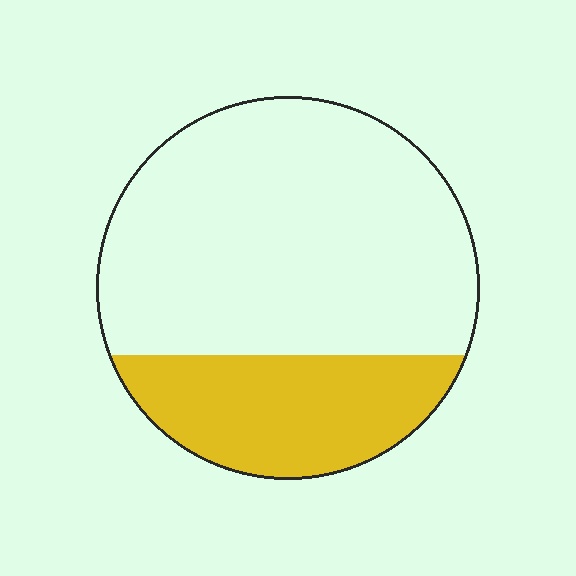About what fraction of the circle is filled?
About one quarter (1/4).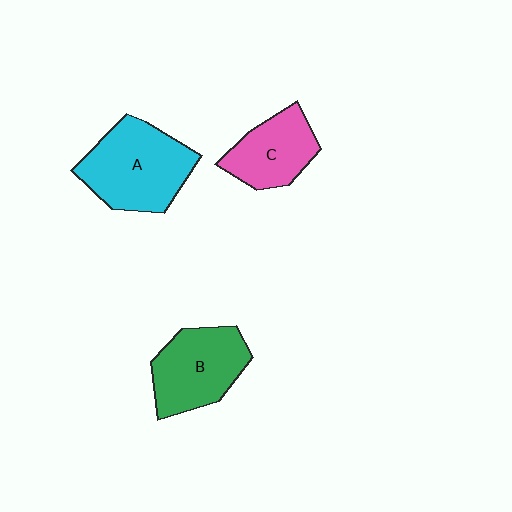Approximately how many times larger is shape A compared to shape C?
Approximately 1.5 times.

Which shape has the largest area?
Shape A (cyan).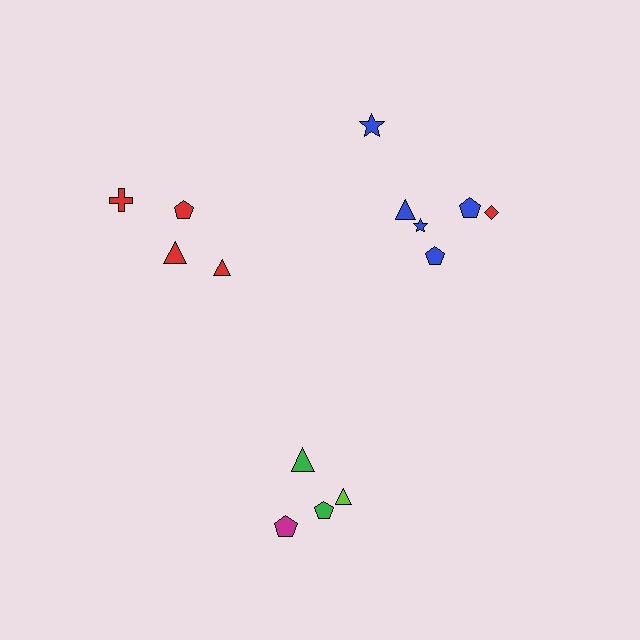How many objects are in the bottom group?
There are 4 objects.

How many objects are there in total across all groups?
There are 14 objects.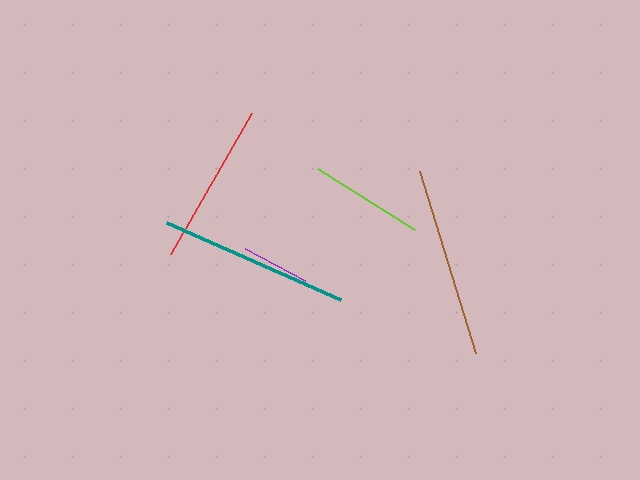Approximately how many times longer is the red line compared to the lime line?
The red line is approximately 1.4 times the length of the lime line.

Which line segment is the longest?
The brown line is the longest at approximately 191 pixels.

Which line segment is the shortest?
The purple line is the shortest at approximately 69 pixels.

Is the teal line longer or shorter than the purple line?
The teal line is longer than the purple line.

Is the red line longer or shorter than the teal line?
The teal line is longer than the red line.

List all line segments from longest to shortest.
From longest to shortest: brown, teal, red, lime, purple.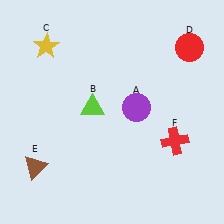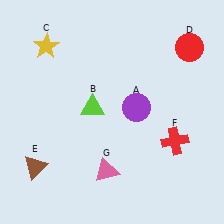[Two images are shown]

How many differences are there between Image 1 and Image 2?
There is 1 difference between the two images.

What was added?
A pink triangle (G) was added in Image 2.